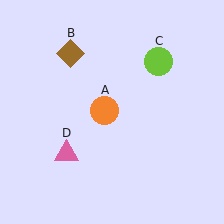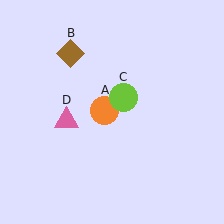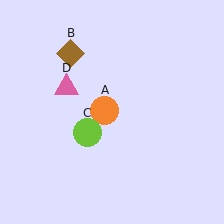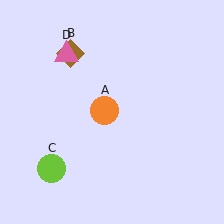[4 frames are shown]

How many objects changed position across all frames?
2 objects changed position: lime circle (object C), pink triangle (object D).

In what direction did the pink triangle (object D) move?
The pink triangle (object D) moved up.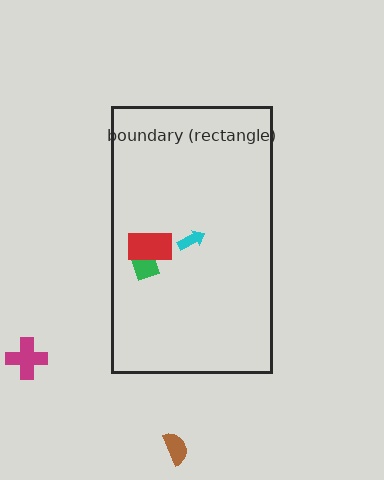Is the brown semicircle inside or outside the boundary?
Outside.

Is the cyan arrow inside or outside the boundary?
Inside.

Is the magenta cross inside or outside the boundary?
Outside.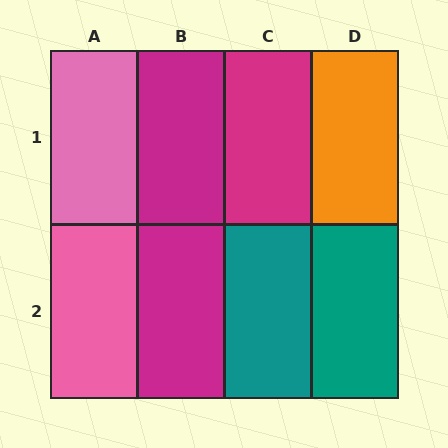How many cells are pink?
2 cells are pink.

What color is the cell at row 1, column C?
Magenta.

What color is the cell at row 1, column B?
Magenta.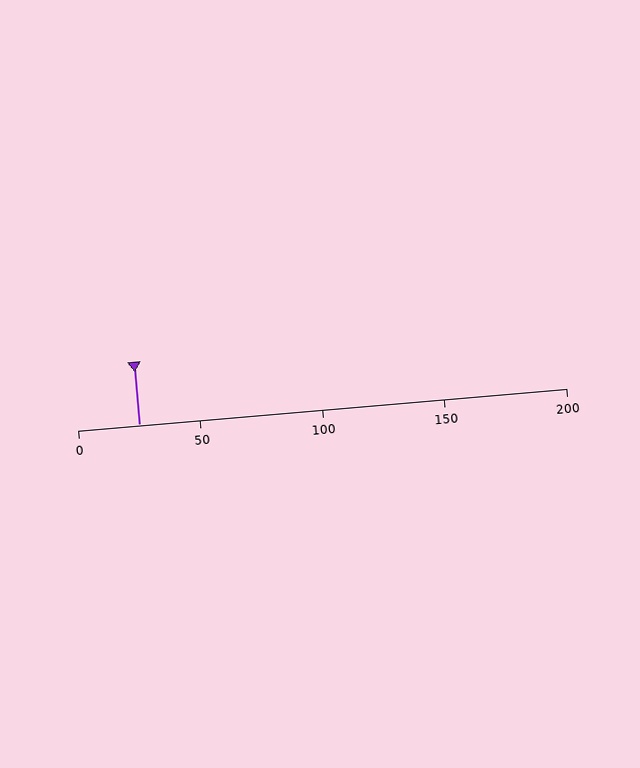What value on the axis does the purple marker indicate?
The marker indicates approximately 25.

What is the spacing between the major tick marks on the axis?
The major ticks are spaced 50 apart.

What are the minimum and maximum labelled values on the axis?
The axis runs from 0 to 200.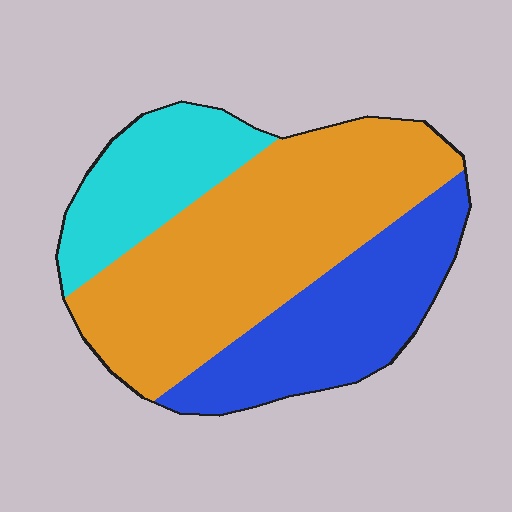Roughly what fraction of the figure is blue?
Blue takes up between a sixth and a third of the figure.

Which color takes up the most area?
Orange, at roughly 50%.